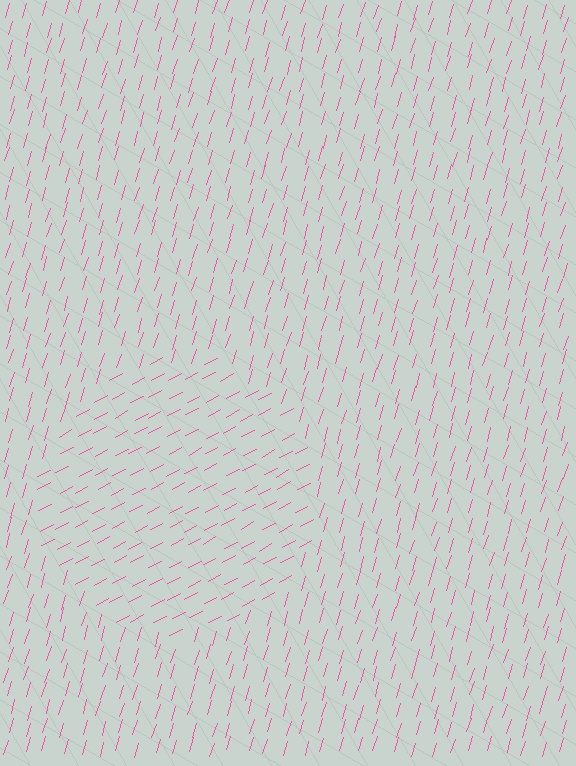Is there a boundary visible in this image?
Yes, there is a texture boundary formed by a change in line orientation.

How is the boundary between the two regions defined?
The boundary is defined purely by a change in line orientation (approximately 45 degrees difference). All lines are the same color and thickness.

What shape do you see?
I see a circle.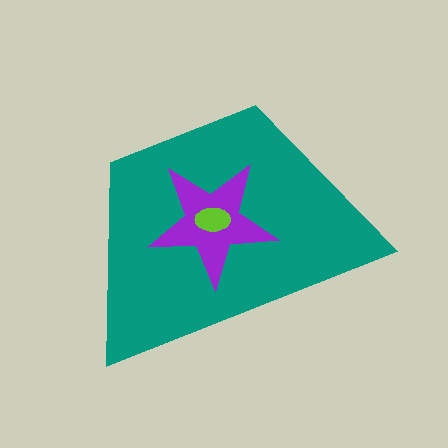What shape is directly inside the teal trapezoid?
The purple star.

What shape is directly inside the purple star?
The lime ellipse.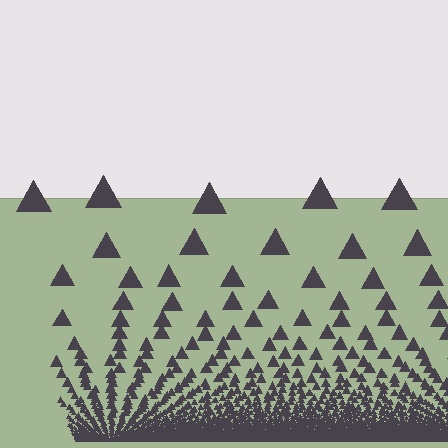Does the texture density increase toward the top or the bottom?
Density increases toward the bottom.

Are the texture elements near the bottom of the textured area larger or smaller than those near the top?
Smaller. The gradient is inverted — elements near the bottom are smaller and denser.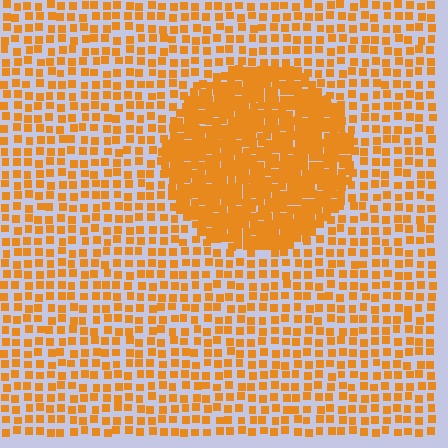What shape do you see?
I see a circle.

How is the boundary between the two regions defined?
The boundary is defined by a change in element density (approximately 2.3x ratio). All elements are the same color, size, and shape.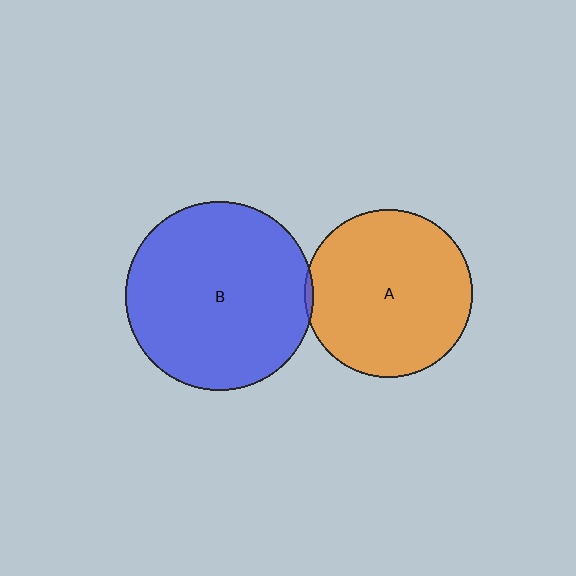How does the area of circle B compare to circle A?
Approximately 1.3 times.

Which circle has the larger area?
Circle B (blue).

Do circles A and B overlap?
Yes.